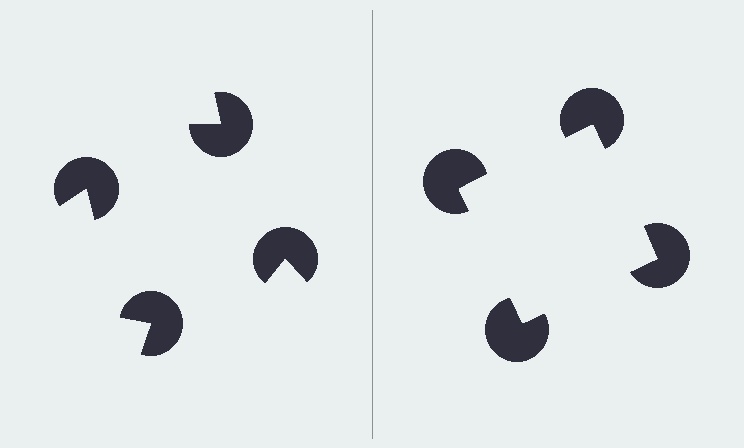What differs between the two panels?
The pac-man discs are positioned identically on both sides; only the wedge orientations differ. On the right they align to a square; on the left they are misaligned.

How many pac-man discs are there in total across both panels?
8 — 4 on each side.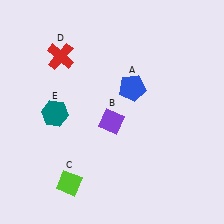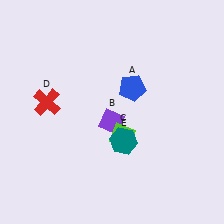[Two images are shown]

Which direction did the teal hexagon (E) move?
The teal hexagon (E) moved right.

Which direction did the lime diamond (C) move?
The lime diamond (C) moved right.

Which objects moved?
The objects that moved are: the lime diamond (C), the red cross (D), the teal hexagon (E).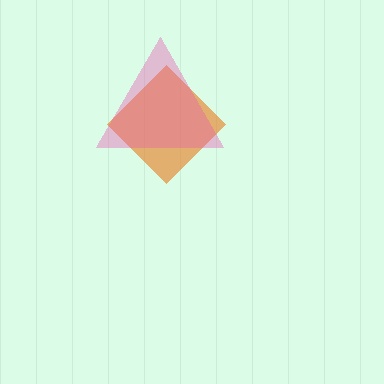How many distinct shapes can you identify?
There are 2 distinct shapes: an orange diamond, a pink triangle.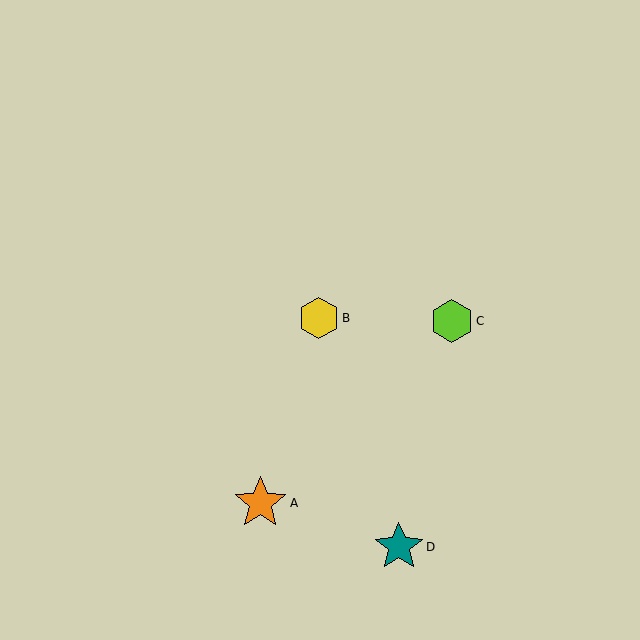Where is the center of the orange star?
The center of the orange star is at (260, 503).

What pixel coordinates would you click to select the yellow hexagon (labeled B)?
Click at (319, 318) to select the yellow hexagon B.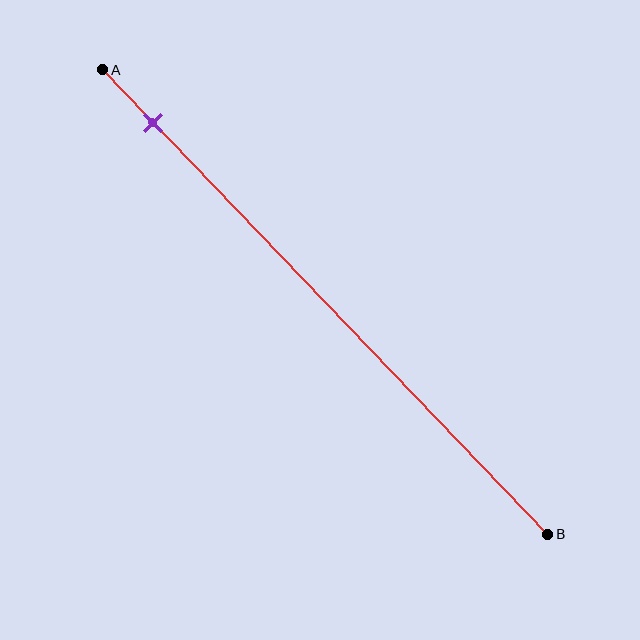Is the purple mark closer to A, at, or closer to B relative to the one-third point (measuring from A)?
The purple mark is closer to point A than the one-third point of segment AB.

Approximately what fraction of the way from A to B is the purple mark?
The purple mark is approximately 10% of the way from A to B.